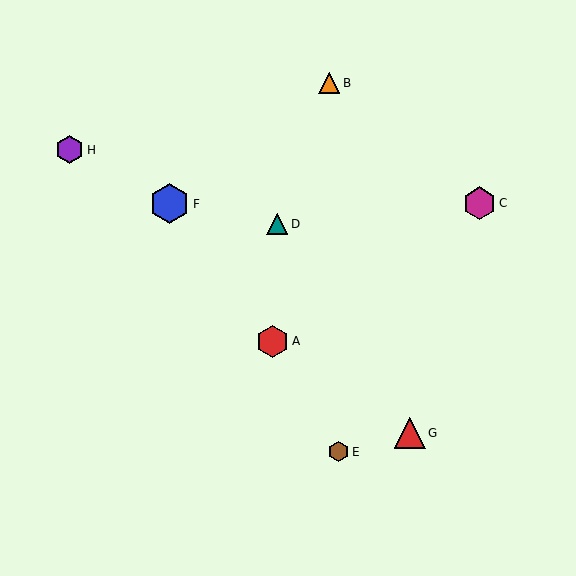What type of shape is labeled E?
Shape E is a brown hexagon.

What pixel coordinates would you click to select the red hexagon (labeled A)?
Click at (273, 341) to select the red hexagon A.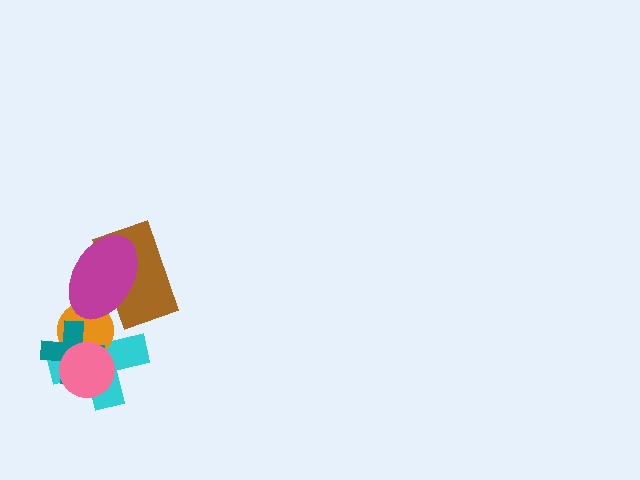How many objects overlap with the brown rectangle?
1 object overlaps with the brown rectangle.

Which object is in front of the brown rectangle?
The magenta ellipse is in front of the brown rectangle.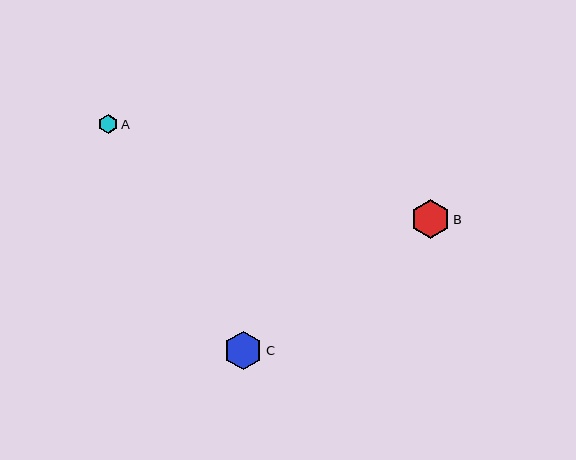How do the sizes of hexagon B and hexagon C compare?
Hexagon B and hexagon C are approximately the same size.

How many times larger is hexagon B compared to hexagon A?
Hexagon B is approximately 2.1 times the size of hexagon A.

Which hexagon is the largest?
Hexagon B is the largest with a size of approximately 39 pixels.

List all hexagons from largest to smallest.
From largest to smallest: B, C, A.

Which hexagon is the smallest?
Hexagon A is the smallest with a size of approximately 19 pixels.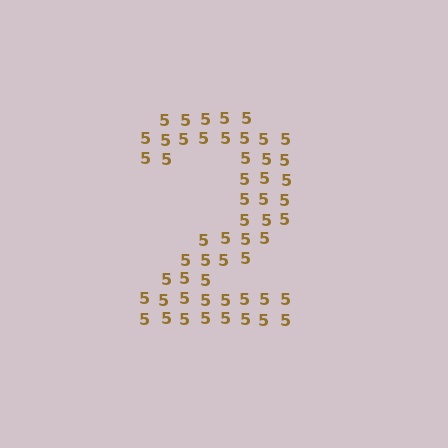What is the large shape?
The large shape is the digit 2.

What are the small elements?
The small elements are digit 5's.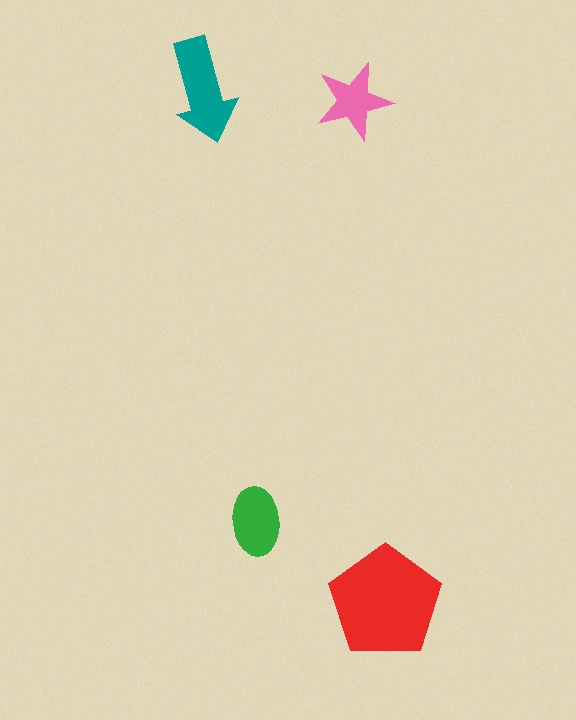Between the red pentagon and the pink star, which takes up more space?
The red pentagon.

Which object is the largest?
The red pentagon.